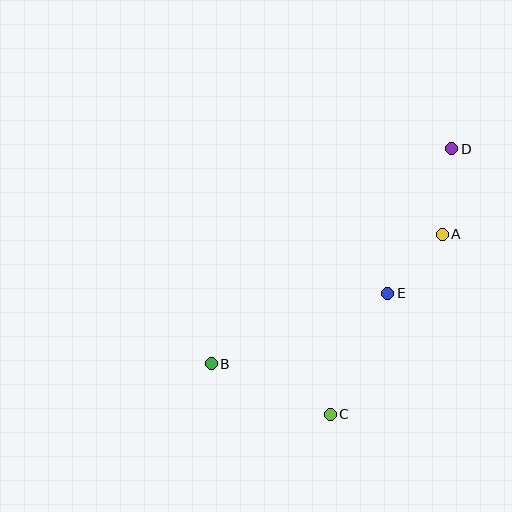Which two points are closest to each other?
Points A and E are closest to each other.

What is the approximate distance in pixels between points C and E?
The distance between C and E is approximately 134 pixels.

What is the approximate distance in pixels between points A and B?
The distance between A and B is approximately 265 pixels.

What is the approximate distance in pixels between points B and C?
The distance between B and C is approximately 129 pixels.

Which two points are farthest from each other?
Points B and D are farthest from each other.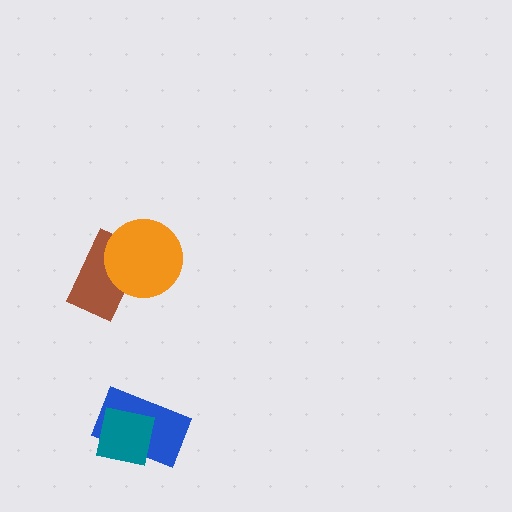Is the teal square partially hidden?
No, no other shape covers it.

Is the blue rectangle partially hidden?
Yes, it is partially covered by another shape.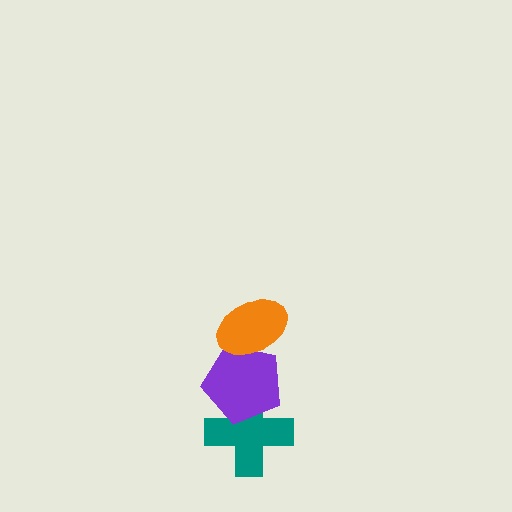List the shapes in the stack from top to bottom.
From top to bottom: the orange ellipse, the purple pentagon, the teal cross.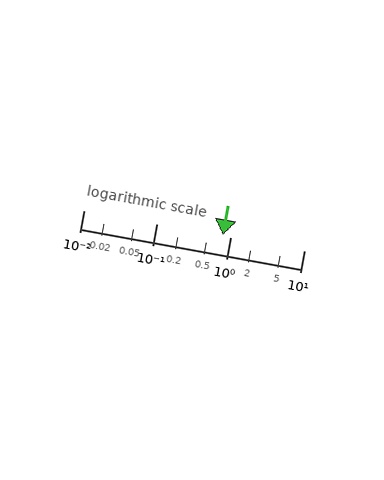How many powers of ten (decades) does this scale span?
The scale spans 3 decades, from 0.01 to 10.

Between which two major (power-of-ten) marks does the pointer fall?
The pointer is between 0.1 and 1.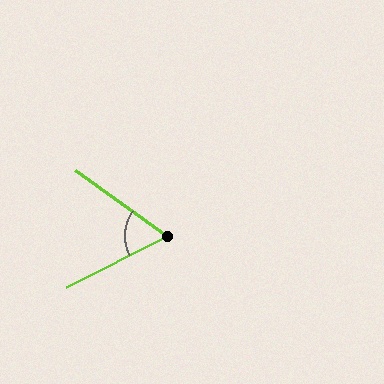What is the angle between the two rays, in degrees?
Approximately 63 degrees.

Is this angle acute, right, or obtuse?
It is acute.